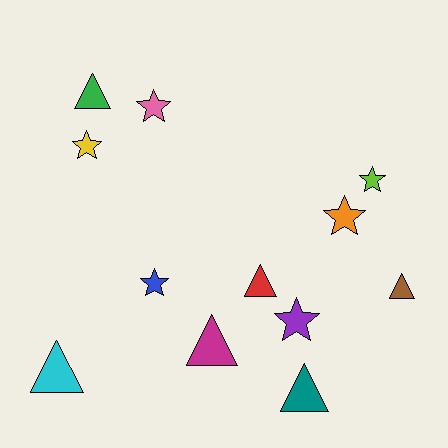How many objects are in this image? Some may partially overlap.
There are 12 objects.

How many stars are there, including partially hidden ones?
There are 6 stars.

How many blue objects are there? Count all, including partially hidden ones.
There is 1 blue object.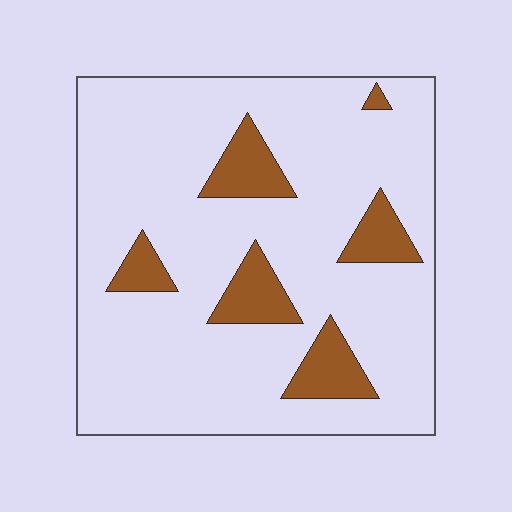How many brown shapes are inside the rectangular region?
6.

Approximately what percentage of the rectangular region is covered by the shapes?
Approximately 15%.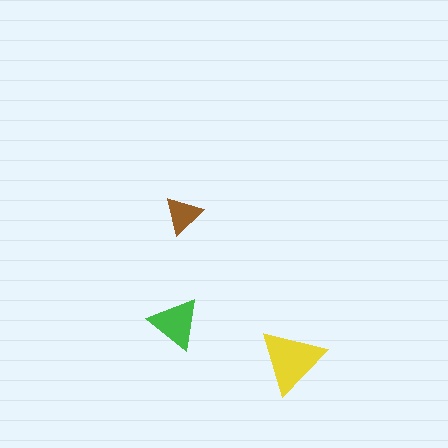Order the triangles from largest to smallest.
the yellow one, the green one, the brown one.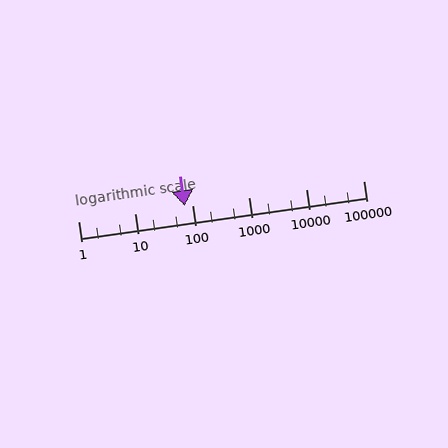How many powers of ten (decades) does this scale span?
The scale spans 5 decades, from 1 to 100000.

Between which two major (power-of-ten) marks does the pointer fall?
The pointer is between 10 and 100.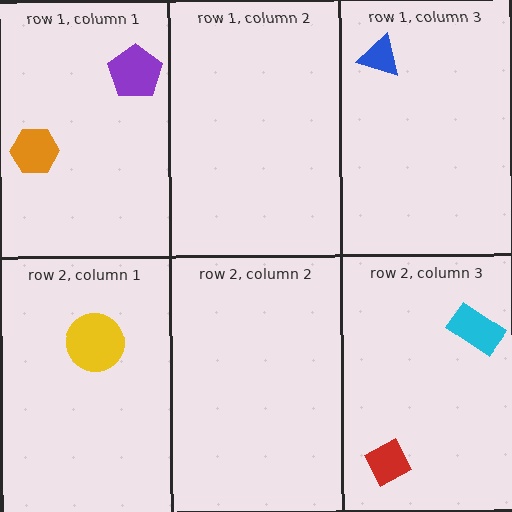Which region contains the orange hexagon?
The row 1, column 1 region.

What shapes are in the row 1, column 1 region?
The purple pentagon, the orange hexagon.